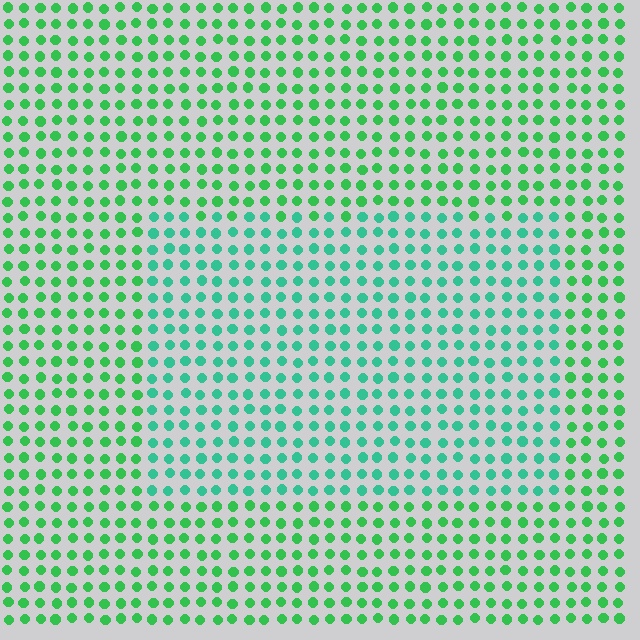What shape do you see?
I see a rectangle.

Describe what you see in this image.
The image is filled with small green elements in a uniform arrangement. A rectangle-shaped region is visible where the elements are tinted to a slightly different hue, forming a subtle color boundary.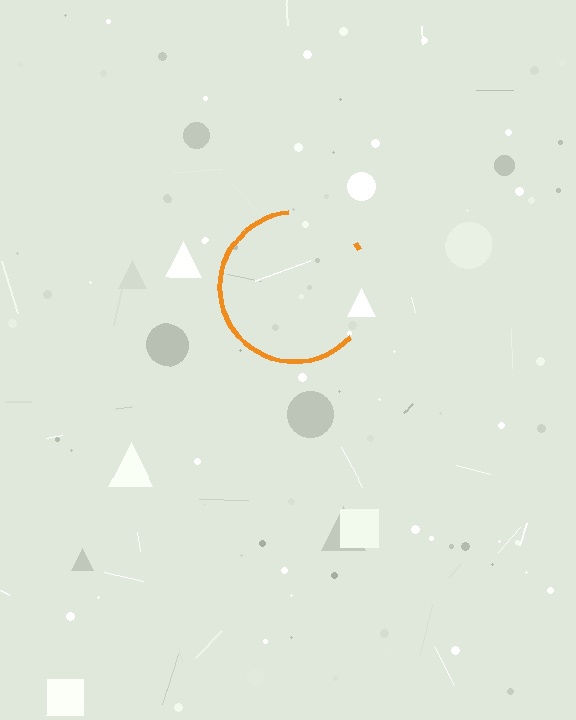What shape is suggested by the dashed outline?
The dashed outline suggests a circle.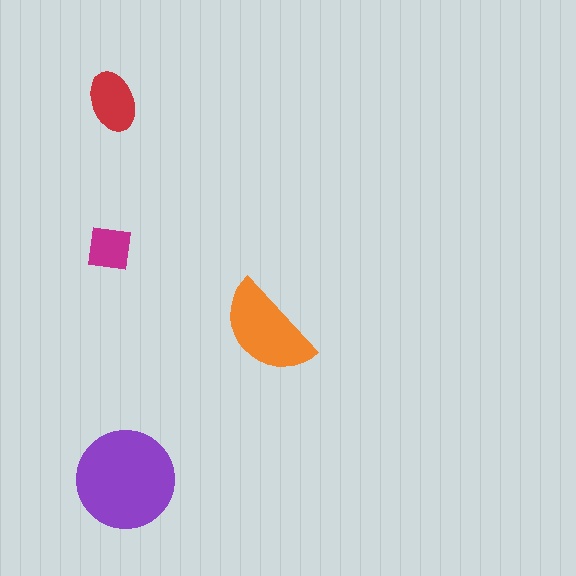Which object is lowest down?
The purple circle is bottommost.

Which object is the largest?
The purple circle.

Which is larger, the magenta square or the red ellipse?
The red ellipse.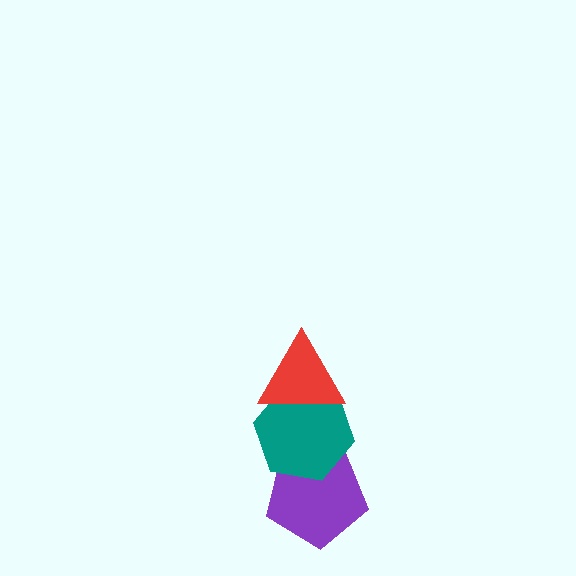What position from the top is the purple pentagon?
The purple pentagon is 3rd from the top.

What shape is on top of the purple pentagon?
The teal hexagon is on top of the purple pentagon.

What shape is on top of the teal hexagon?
The red triangle is on top of the teal hexagon.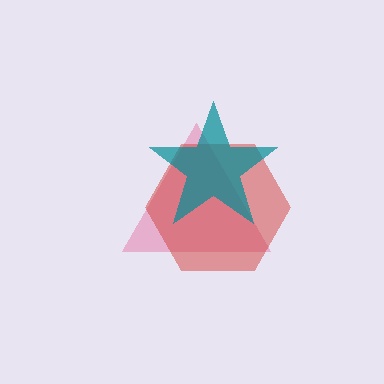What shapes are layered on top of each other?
The layered shapes are: a pink triangle, a red hexagon, a teal star.